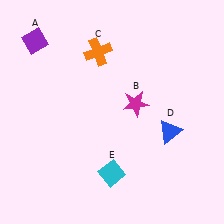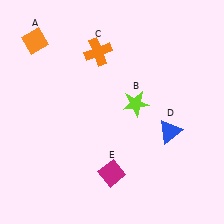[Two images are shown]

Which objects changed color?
A changed from purple to orange. B changed from magenta to lime. E changed from cyan to magenta.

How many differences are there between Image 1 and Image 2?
There are 3 differences between the two images.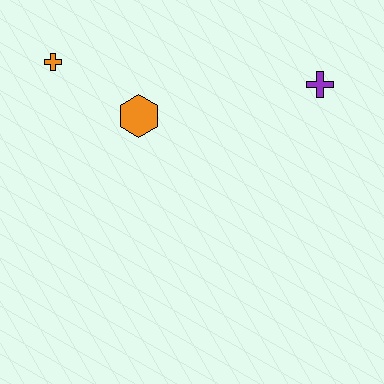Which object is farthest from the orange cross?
The purple cross is farthest from the orange cross.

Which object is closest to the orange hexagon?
The orange cross is closest to the orange hexagon.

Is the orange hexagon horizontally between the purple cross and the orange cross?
Yes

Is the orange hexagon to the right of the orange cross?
Yes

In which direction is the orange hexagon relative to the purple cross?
The orange hexagon is to the left of the purple cross.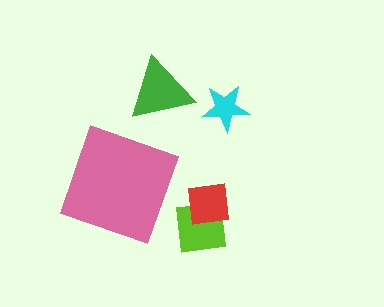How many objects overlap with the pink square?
0 objects overlap with the pink square.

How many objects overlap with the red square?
1 object overlaps with the red square.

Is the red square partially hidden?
No, no other shape covers it.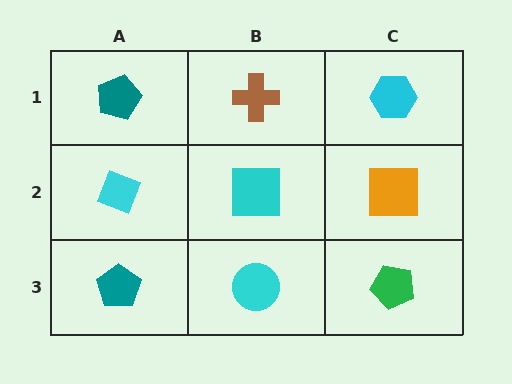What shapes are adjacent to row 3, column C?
An orange square (row 2, column C), a cyan circle (row 3, column B).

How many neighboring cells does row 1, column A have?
2.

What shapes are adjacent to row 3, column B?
A cyan square (row 2, column B), a teal pentagon (row 3, column A), a green pentagon (row 3, column C).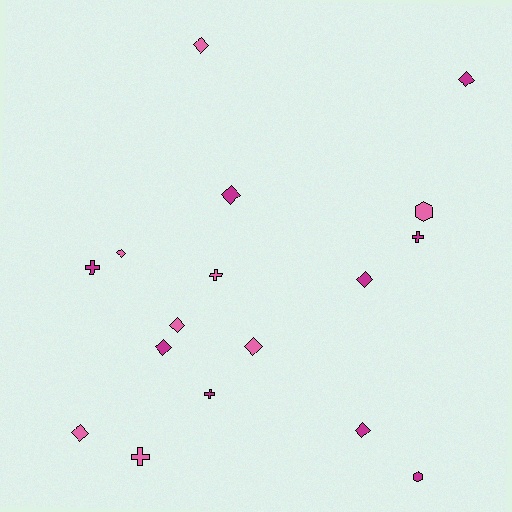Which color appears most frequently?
Magenta, with 9 objects.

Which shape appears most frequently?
Diamond, with 10 objects.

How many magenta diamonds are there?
There are 5 magenta diamonds.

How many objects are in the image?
There are 17 objects.